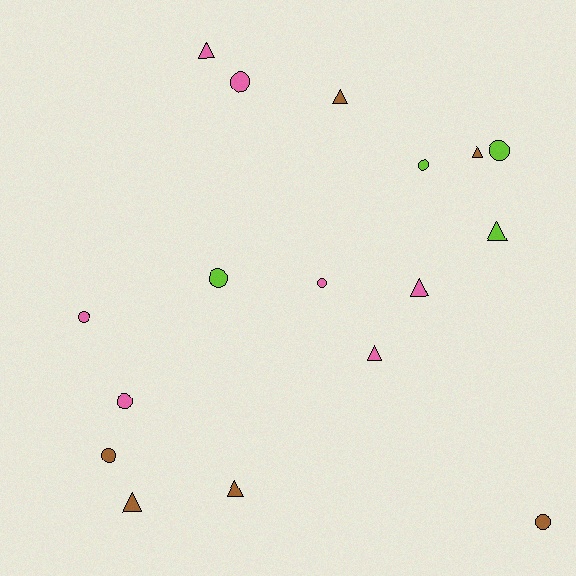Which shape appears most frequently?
Circle, with 9 objects.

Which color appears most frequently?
Pink, with 7 objects.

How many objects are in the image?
There are 17 objects.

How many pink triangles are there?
There are 3 pink triangles.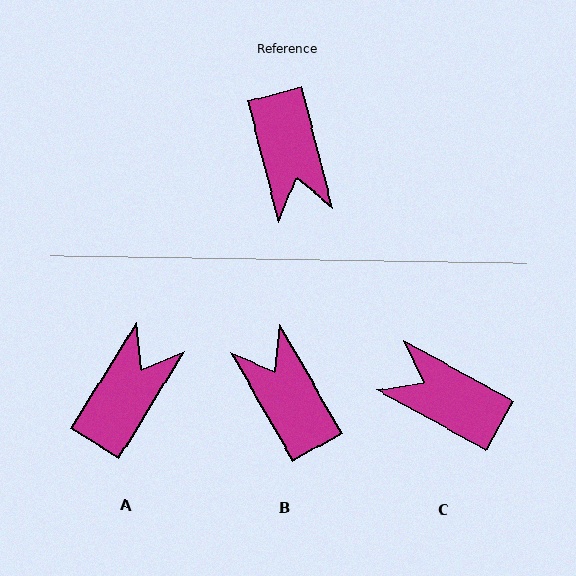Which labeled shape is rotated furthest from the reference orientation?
B, about 164 degrees away.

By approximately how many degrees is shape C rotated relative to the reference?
Approximately 133 degrees clockwise.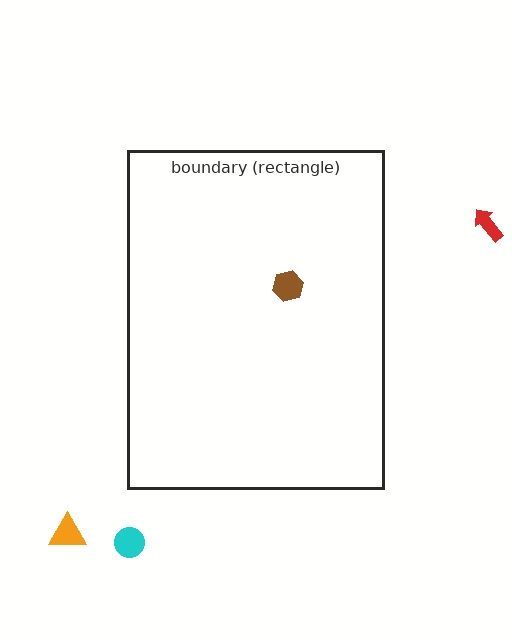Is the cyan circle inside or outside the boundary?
Outside.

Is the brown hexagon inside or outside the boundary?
Inside.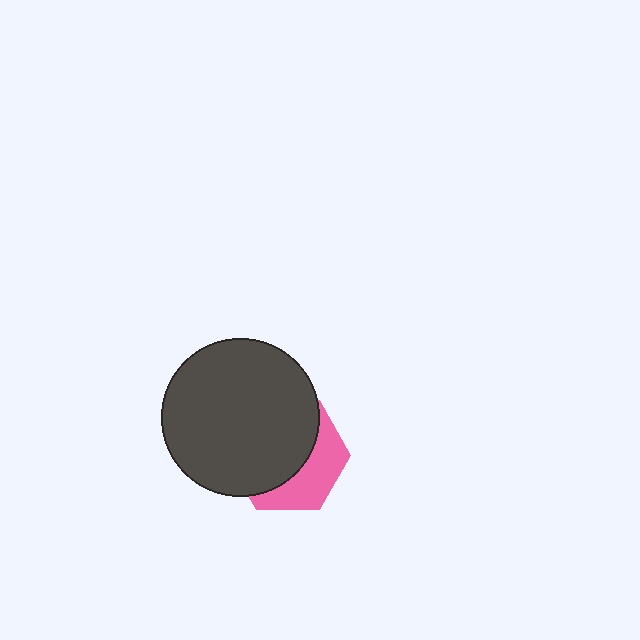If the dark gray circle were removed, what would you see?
You would see the complete pink hexagon.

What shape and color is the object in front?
The object in front is a dark gray circle.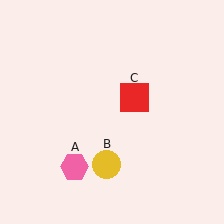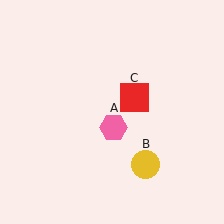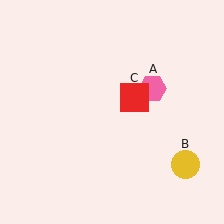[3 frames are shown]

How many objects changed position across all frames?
2 objects changed position: pink hexagon (object A), yellow circle (object B).